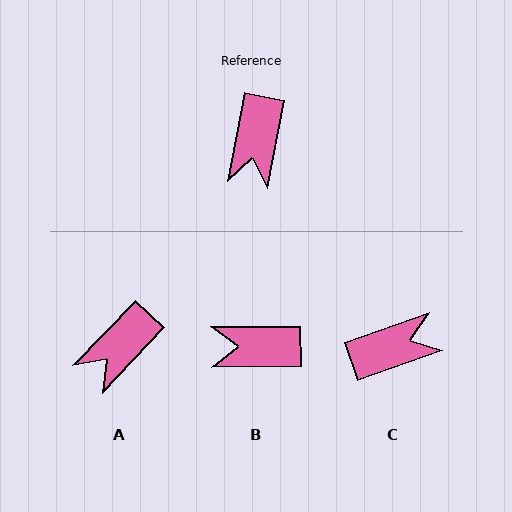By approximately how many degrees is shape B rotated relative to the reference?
Approximately 79 degrees clockwise.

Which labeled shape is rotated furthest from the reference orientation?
C, about 120 degrees away.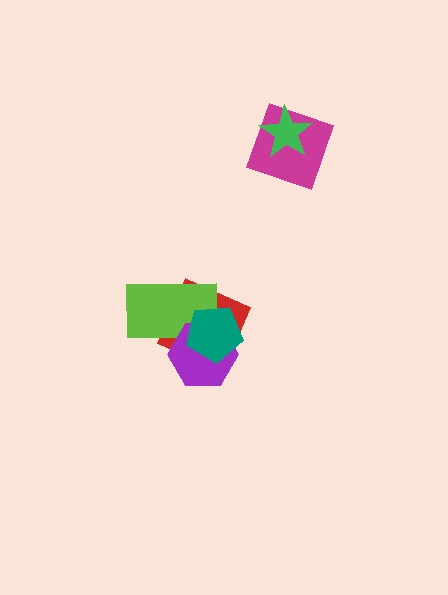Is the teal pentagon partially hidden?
No, no other shape covers it.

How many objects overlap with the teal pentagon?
3 objects overlap with the teal pentagon.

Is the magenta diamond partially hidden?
Yes, it is partially covered by another shape.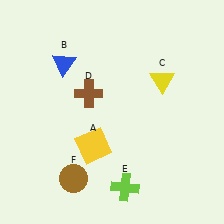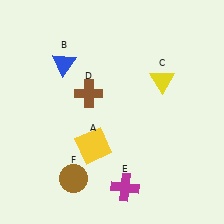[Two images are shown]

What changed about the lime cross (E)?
In Image 1, E is lime. In Image 2, it changed to magenta.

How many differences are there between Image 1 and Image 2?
There is 1 difference between the two images.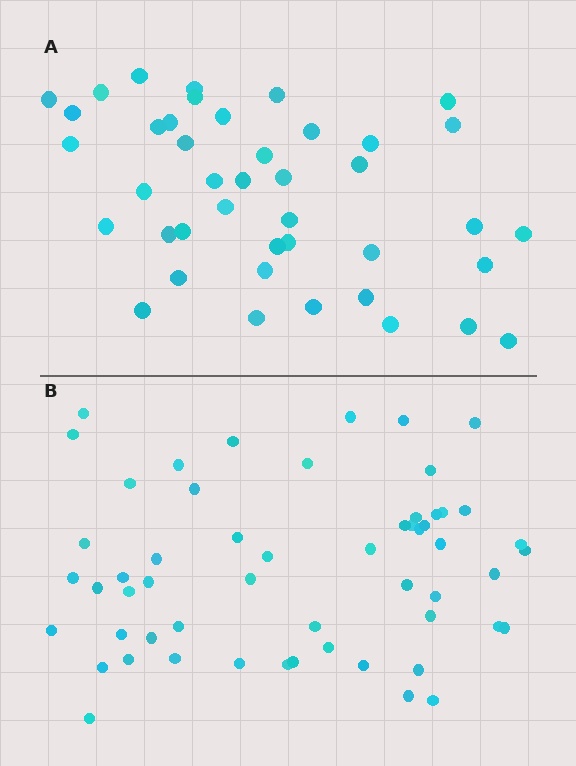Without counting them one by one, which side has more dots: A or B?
Region B (the bottom region) has more dots.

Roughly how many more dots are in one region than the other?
Region B has approximately 15 more dots than region A.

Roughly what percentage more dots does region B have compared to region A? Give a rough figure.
About 35% more.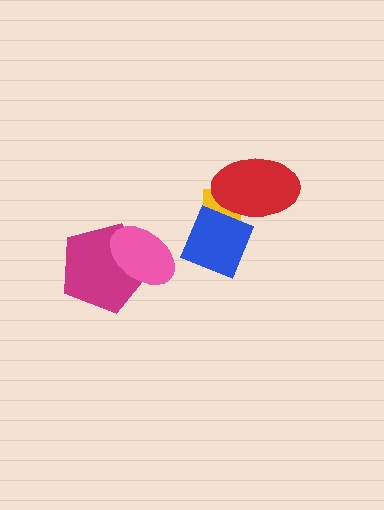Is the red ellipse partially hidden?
Yes, it is partially covered by another shape.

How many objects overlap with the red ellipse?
2 objects overlap with the red ellipse.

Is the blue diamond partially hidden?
No, no other shape covers it.